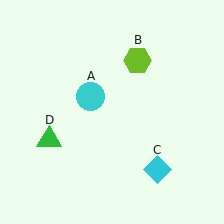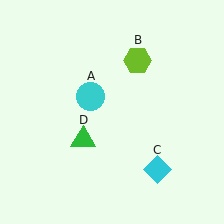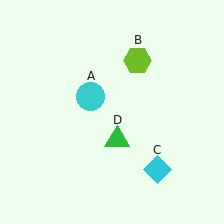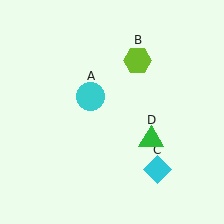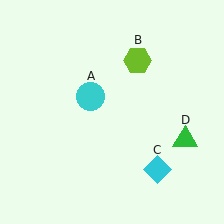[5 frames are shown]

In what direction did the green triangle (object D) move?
The green triangle (object D) moved right.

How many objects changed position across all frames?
1 object changed position: green triangle (object D).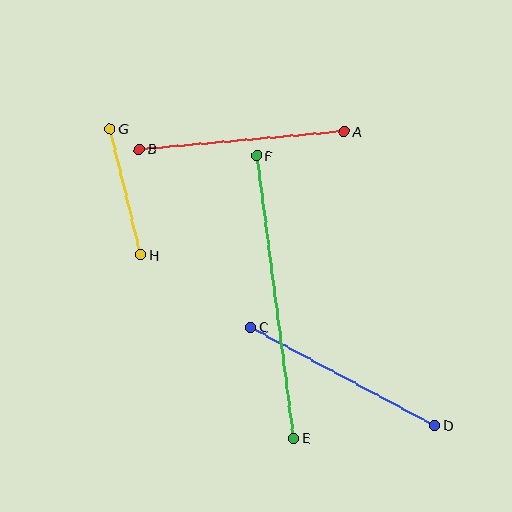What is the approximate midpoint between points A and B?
The midpoint is at approximately (242, 140) pixels.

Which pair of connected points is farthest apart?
Points E and F are farthest apart.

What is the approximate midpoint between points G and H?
The midpoint is at approximately (126, 192) pixels.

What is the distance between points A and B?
The distance is approximately 206 pixels.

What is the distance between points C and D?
The distance is approximately 208 pixels.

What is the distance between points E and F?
The distance is approximately 285 pixels.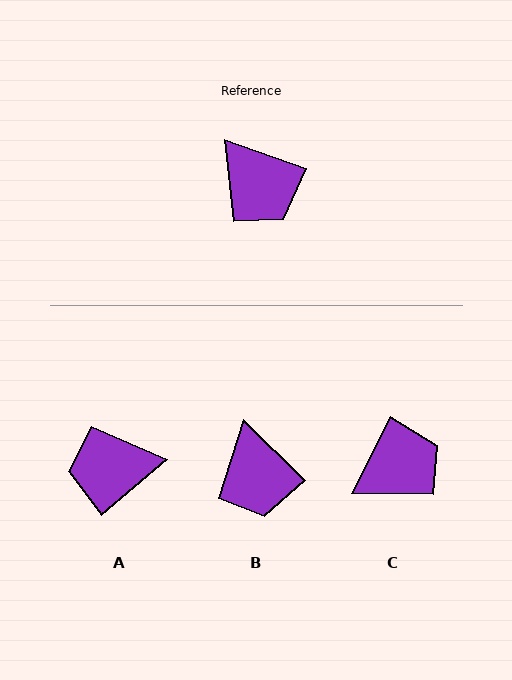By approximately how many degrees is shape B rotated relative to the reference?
Approximately 24 degrees clockwise.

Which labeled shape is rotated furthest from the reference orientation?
A, about 119 degrees away.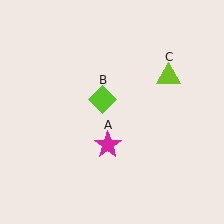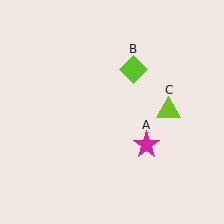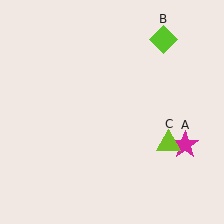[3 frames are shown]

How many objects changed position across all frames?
3 objects changed position: magenta star (object A), lime diamond (object B), lime triangle (object C).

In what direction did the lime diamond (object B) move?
The lime diamond (object B) moved up and to the right.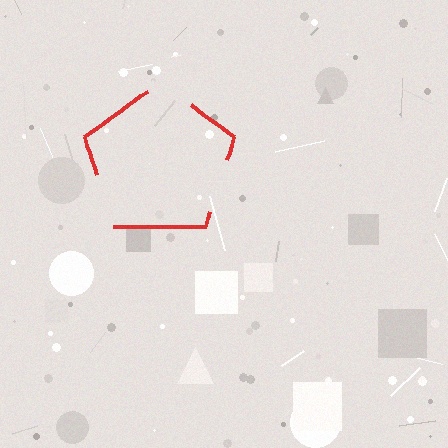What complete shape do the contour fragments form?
The contour fragments form a pentagon.